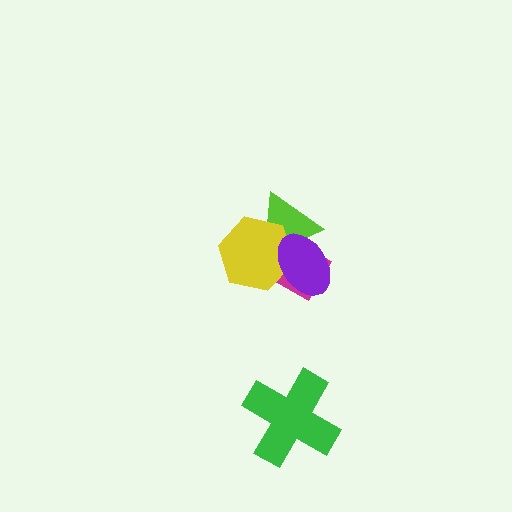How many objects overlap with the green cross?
0 objects overlap with the green cross.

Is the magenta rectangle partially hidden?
Yes, it is partially covered by another shape.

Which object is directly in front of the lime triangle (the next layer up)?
The yellow hexagon is directly in front of the lime triangle.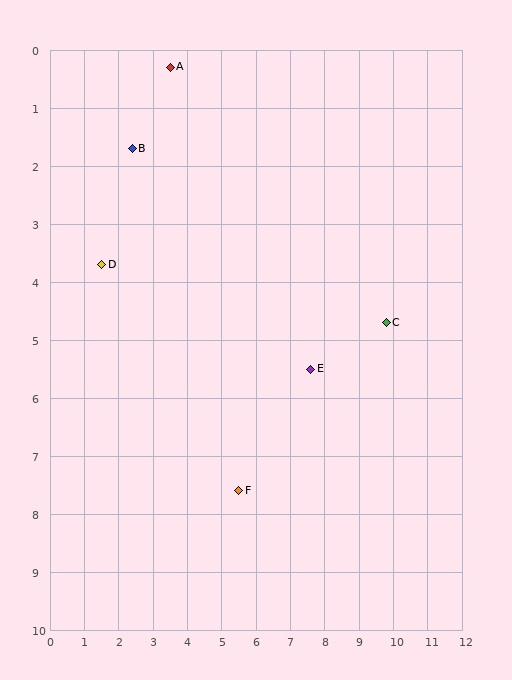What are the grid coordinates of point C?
Point C is at approximately (9.8, 4.7).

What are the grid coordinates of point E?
Point E is at approximately (7.6, 5.5).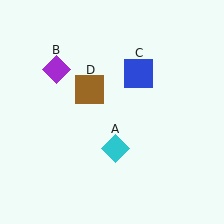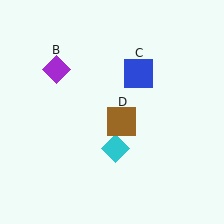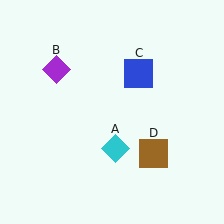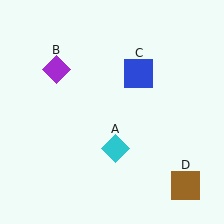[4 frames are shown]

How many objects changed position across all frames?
1 object changed position: brown square (object D).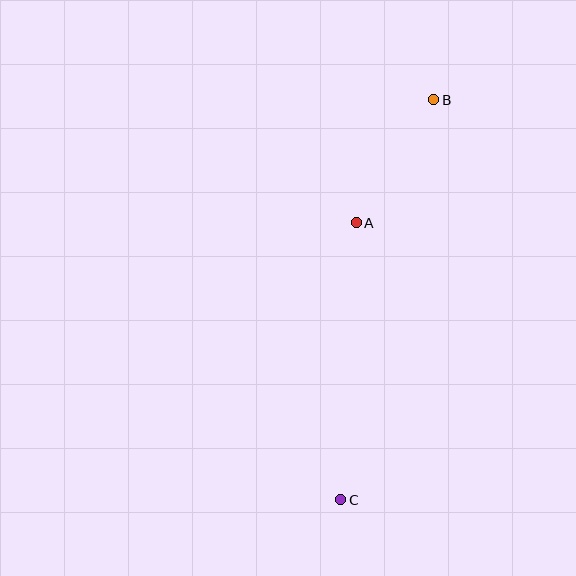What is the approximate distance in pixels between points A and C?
The distance between A and C is approximately 277 pixels.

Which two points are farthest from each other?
Points B and C are farthest from each other.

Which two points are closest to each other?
Points A and B are closest to each other.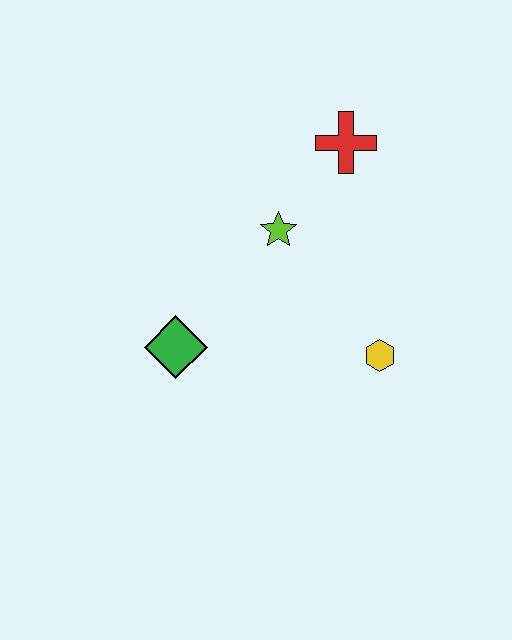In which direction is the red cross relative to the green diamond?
The red cross is above the green diamond.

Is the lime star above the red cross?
No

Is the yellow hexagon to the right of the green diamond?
Yes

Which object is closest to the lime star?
The red cross is closest to the lime star.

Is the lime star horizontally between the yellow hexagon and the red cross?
No